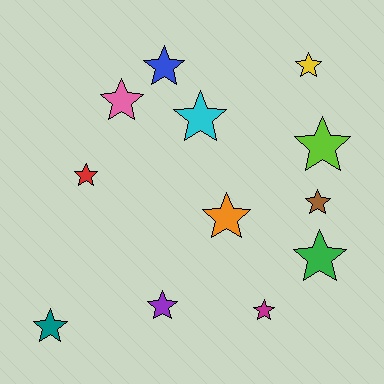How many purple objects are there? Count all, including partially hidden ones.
There is 1 purple object.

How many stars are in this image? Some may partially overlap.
There are 12 stars.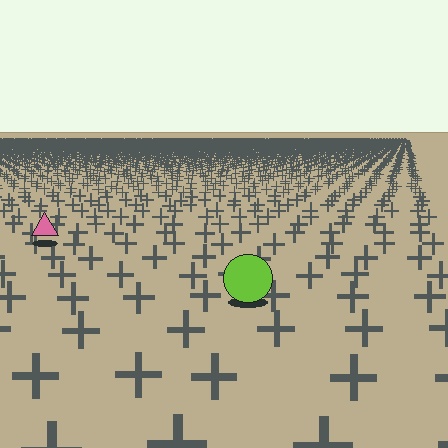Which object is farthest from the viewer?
The pink triangle is farthest from the viewer. It appears smaller and the ground texture around it is denser.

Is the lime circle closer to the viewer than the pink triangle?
Yes. The lime circle is closer — you can tell from the texture gradient: the ground texture is coarser near it.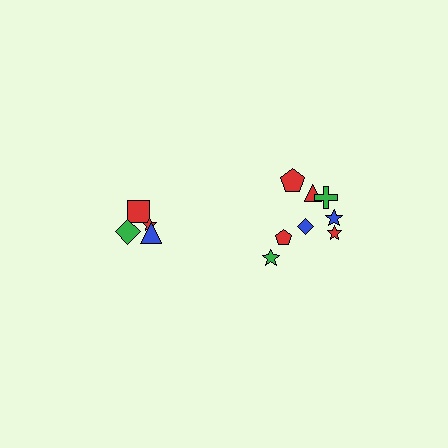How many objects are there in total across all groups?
There are 12 objects.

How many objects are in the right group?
There are 8 objects.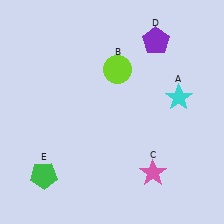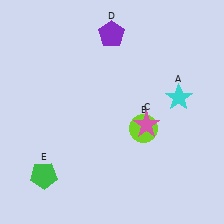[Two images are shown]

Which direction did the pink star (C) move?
The pink star (C) moved up.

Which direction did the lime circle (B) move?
The lime circle (B) moved down.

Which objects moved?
The objects that moved are: the lime circle (B), the pink star (C), the purple pentagon (D).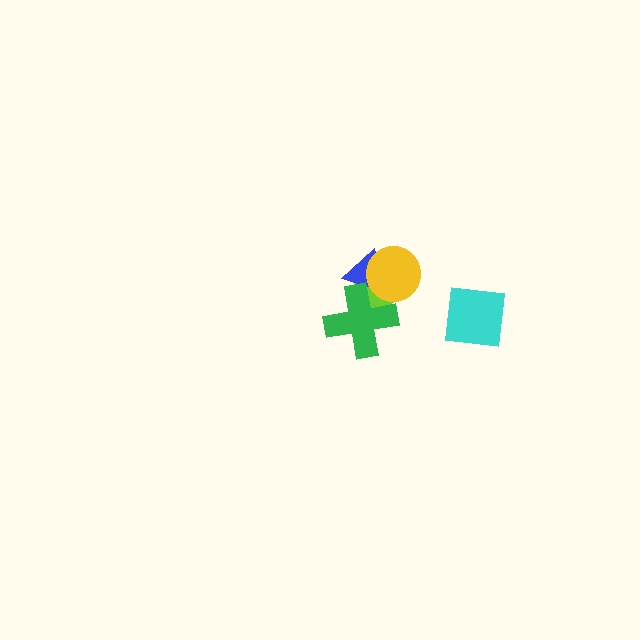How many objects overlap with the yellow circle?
3 objects overlap with the yellow circle.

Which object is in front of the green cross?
The yellow circle is in front of the green cross.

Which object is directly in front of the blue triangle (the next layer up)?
The green cross is directly in front of the blue triangle.